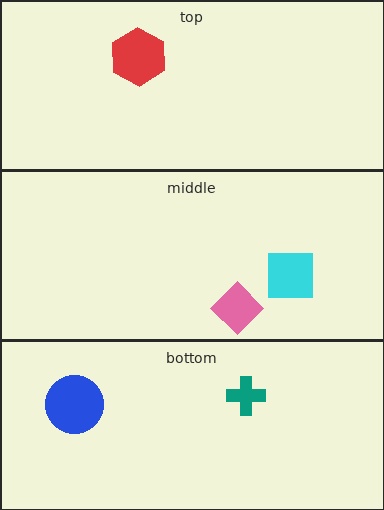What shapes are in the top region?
The red hexagon.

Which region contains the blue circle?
The bottom region.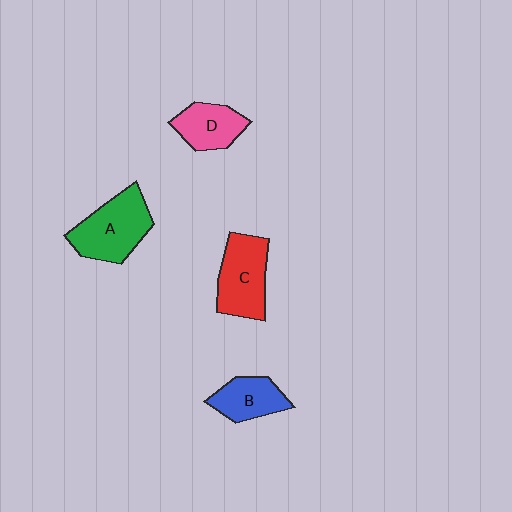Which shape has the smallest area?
Shape B (blue).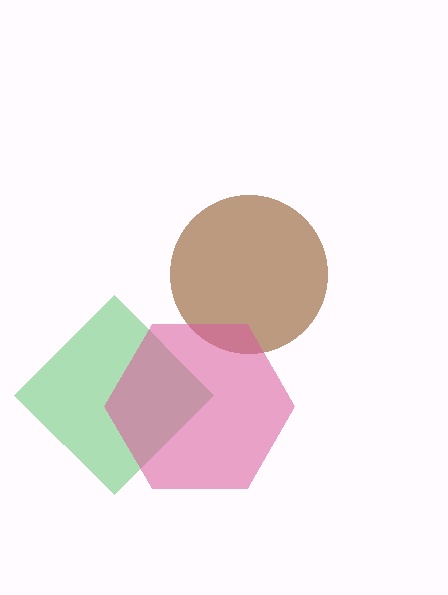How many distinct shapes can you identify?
There are 3 distinct shapes: a brown circle, a green diamond, a pink hexagon.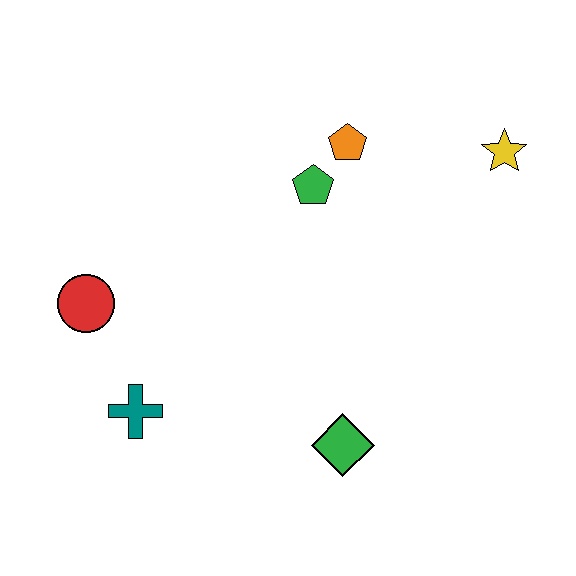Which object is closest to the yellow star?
The orange pentagon is closest to the yellow star.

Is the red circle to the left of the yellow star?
Yes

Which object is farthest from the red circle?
The yellow star is farthest from the red circle.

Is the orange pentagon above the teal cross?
Yes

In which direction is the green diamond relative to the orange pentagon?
The green diamond is below the orange pentagon.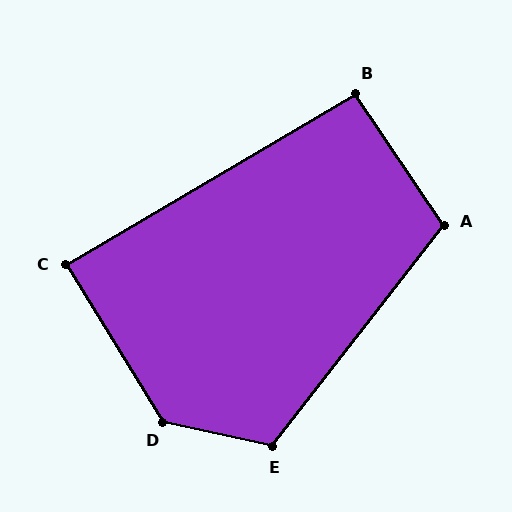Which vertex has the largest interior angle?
D, at approximately 134 degrees.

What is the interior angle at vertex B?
Approximately 93 degrees (approximately right).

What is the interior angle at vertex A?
Approximately 108 degrees (obtuse).